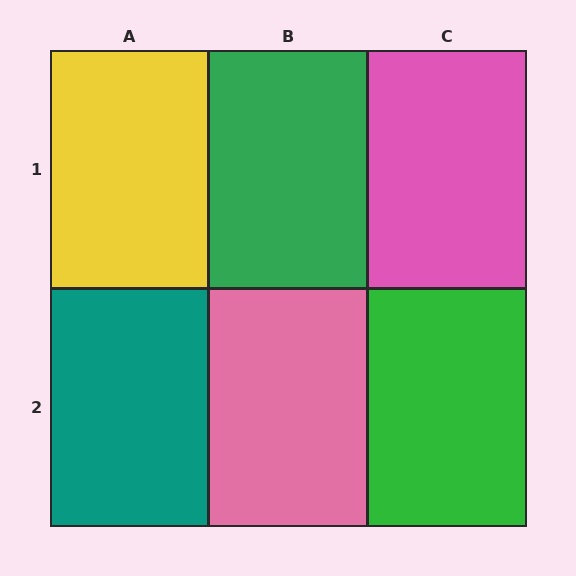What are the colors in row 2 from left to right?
Teal, pink, green.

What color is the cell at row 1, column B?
Green.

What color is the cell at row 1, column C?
Pink.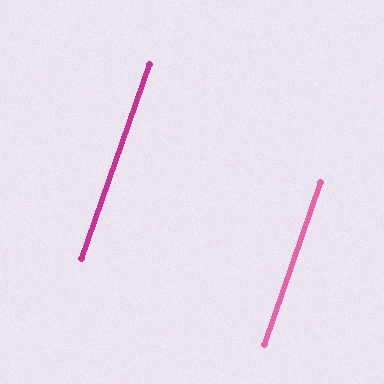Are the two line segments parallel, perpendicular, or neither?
Parallel — their directions differ by only 0.3°.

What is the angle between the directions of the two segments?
Approximately 0 degrees.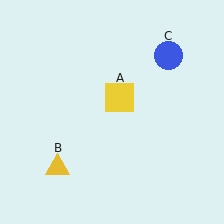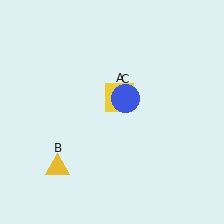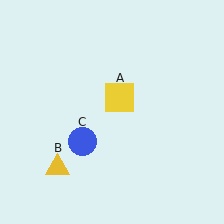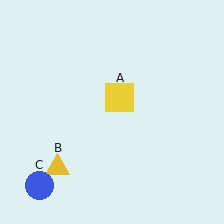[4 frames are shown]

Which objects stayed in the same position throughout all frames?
Yellow square (object A) and yellow triangle (object B) remained stationary.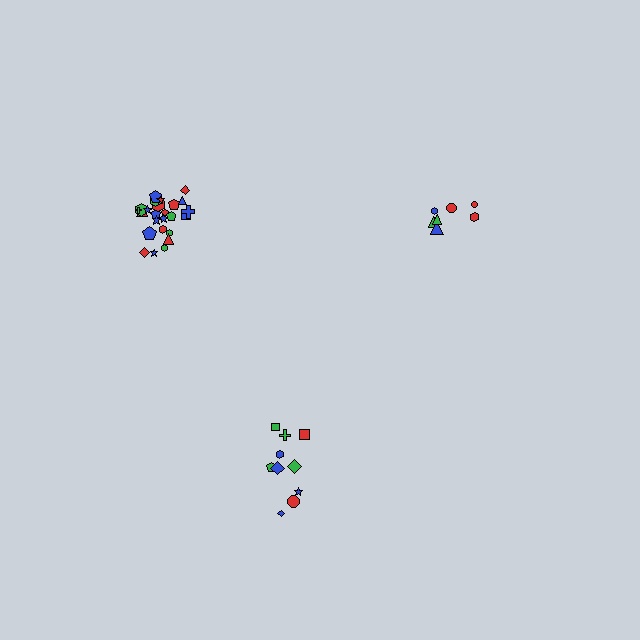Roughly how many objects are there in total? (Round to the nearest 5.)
Roughly 40 objects in total.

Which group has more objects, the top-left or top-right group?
The top-left group.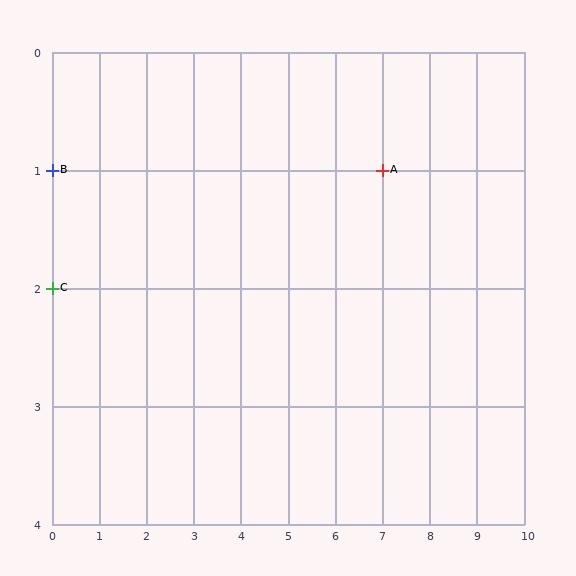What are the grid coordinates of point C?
Point C is at grid coordinates (0, 2).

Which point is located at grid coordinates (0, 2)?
Point C is at (0, 2).